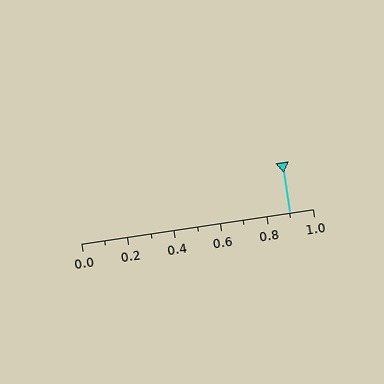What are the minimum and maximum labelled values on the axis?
The axis runs from 0.0 to 1.0.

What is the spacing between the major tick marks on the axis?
The major ticks are spaced 0.2 apart.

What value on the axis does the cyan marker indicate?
The marker indicates approximately 0.9.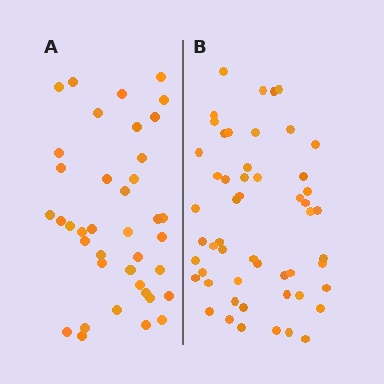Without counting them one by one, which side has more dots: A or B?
Region B (the right region) has more dots.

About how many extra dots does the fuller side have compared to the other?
Region B has approximately 15 more dots than region A.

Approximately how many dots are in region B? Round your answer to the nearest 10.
About 50 dots. (The exact count is 53, which rounds to 50.)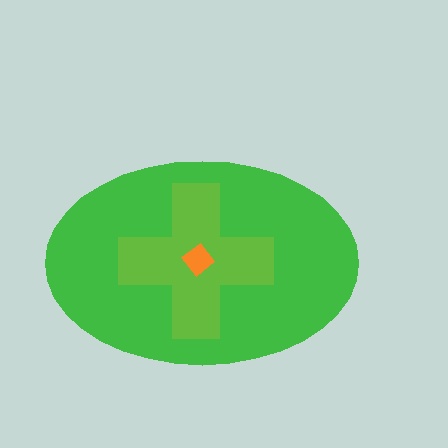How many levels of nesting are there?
3.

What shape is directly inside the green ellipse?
The lime cross.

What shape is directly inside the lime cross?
The orange diamond.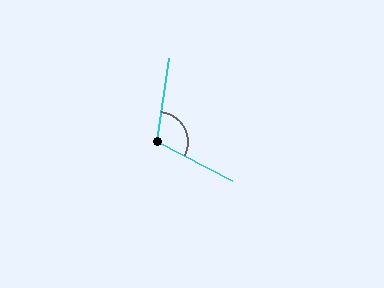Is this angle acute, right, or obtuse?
It is obtuse.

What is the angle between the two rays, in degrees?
Approximately 109 degrees.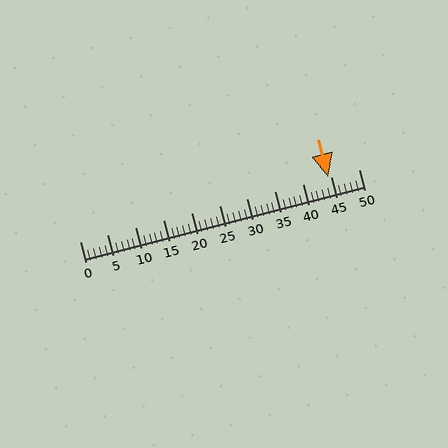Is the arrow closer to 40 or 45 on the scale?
The arrow is closer to 45.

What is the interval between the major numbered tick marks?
The major tick marks are spaced 5 units apart.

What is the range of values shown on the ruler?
The ruler shows values from 0 to 50.